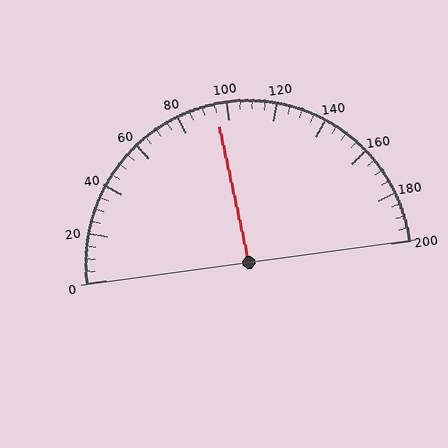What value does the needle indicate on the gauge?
The needle indicates approximately 95.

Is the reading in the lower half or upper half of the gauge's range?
The reading is in the lower half of the range (0 to 200).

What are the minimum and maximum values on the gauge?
The gauge ranges from 0 to 200.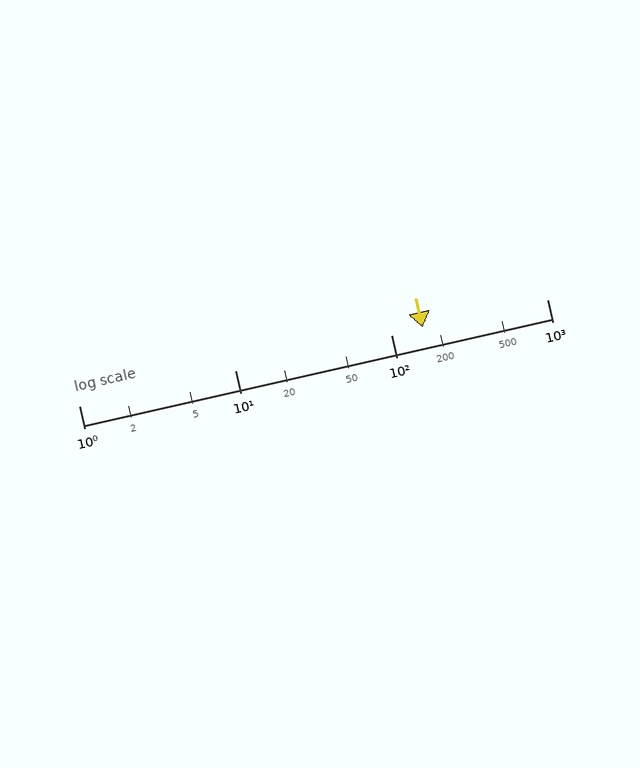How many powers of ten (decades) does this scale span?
The scale spans 3 decades, from 1 to 1000.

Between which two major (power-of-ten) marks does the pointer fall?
The pointer is between 100 and 1000.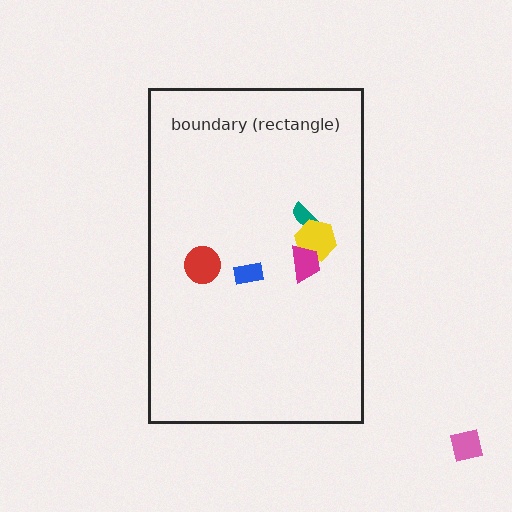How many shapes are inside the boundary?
6 inside, 1 outside.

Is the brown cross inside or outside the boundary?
Inside.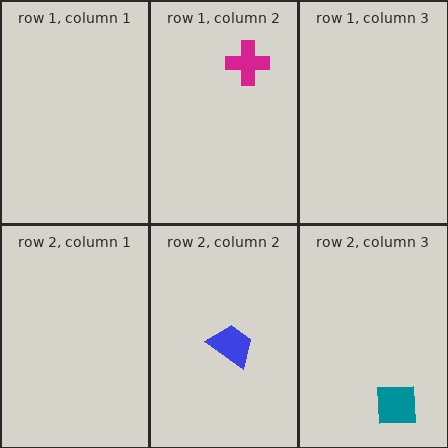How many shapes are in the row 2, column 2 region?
1.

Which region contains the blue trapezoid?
The row 2, column 2 region.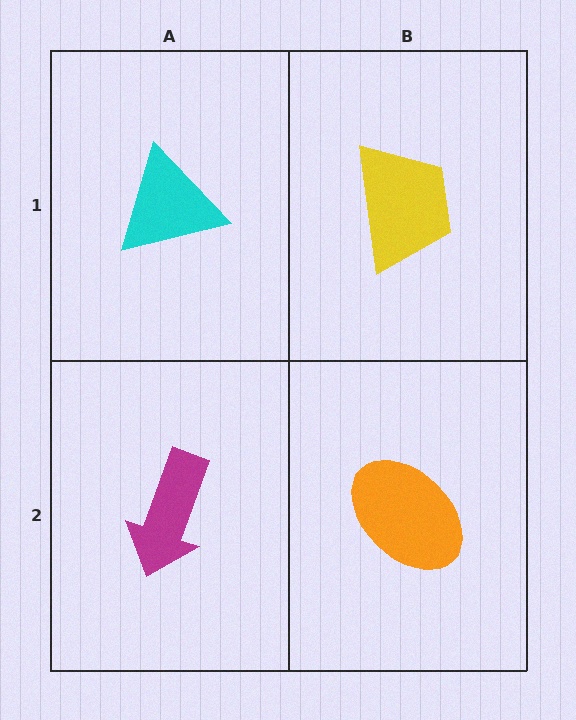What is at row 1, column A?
A cyan triangle.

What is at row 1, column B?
A yellow trapezoid.